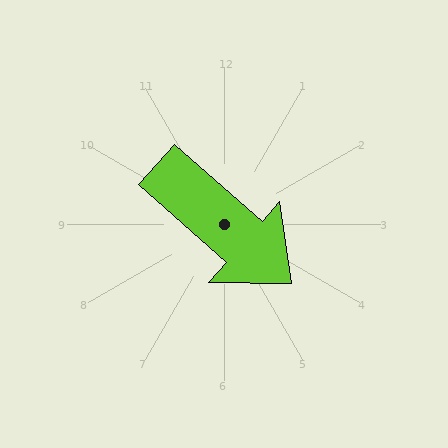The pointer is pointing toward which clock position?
Roughly 4 o'clock.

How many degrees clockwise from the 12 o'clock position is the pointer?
Approximately 131 degrees.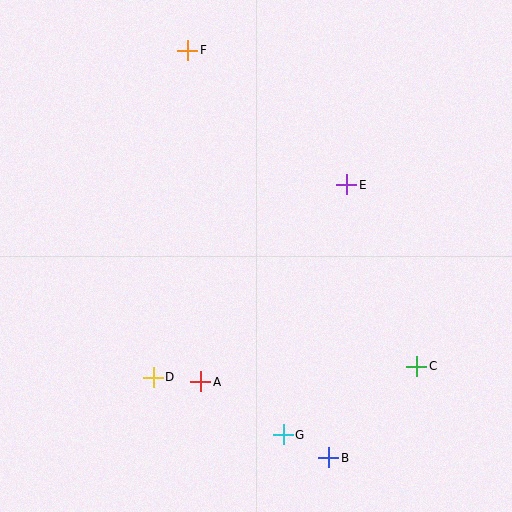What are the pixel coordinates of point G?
Point G is at (283, 435).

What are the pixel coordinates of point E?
Point E is at (347, 185).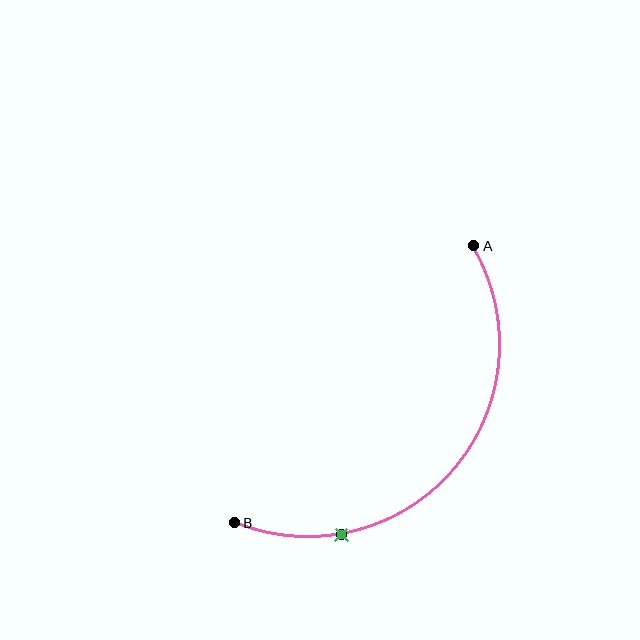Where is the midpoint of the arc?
The arc midpoint is the point on the curve farthest from the straight line joining A and B. It sits below and to the right of that line.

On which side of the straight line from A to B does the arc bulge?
The arc bulges below and to the right of the straight line connecting A and B.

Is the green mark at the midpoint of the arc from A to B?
No. The green mark lies on the arc but is closer to endpoint B. The arc midpoint would be at the point on the curve equidistant along the arc from both A and B.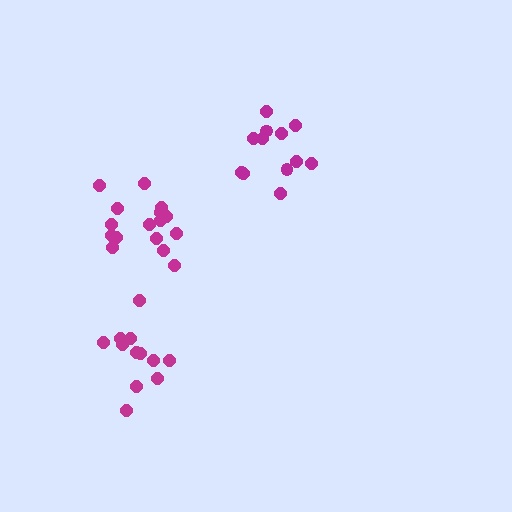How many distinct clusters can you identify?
There are 3 distinct clusters.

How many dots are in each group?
Group 1: 16 dots, Group 2: 12 dots, Group 3: 12 dots (40 total).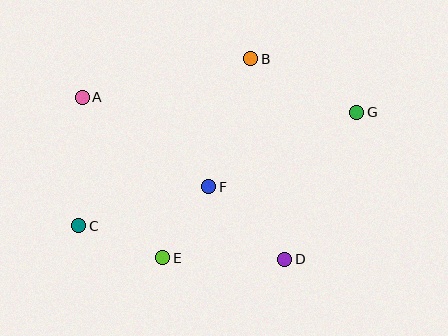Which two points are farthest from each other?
Points C and G are farthest from each other.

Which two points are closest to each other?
Points E and F are closest to each other.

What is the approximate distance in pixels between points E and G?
The distance between E and G is approximately 242 pixels.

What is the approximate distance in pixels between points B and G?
The distance between B and G is approximately 119 pixels.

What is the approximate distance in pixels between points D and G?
The distance between D and G is approximately 164 pixels.